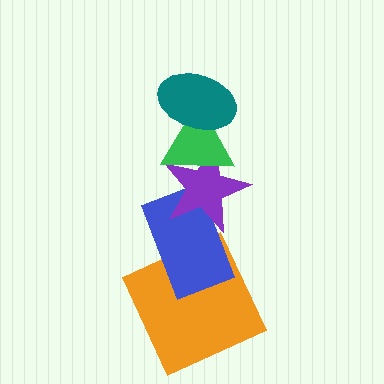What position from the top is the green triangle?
The green triangle is 2nd from the top.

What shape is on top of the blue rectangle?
The purple star is on top of the blue rectangle.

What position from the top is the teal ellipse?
The teal ellipse is 1st from the top.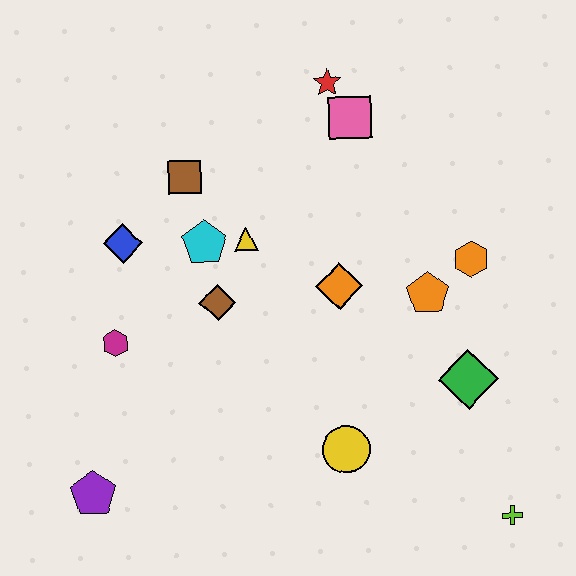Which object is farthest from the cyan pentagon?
The lime cross is farthest from the cyan pentagon.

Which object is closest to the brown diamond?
The cyan pentagon is closest to the brown diamond.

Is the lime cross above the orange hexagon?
No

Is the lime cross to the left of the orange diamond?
No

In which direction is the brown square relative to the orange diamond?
The brown square is to the left of the orange diamond.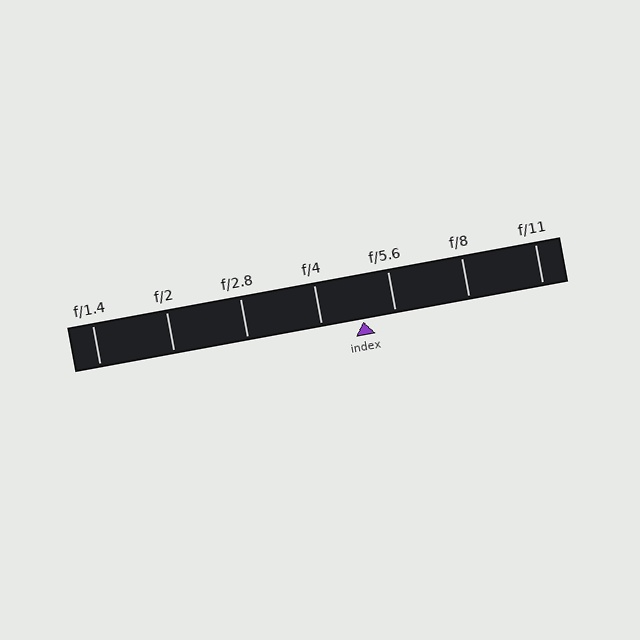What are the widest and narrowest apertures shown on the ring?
The widest aperture shown is f/1.4 and the narrowest is f/11.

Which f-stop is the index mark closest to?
The index mark is closest to f/5.6.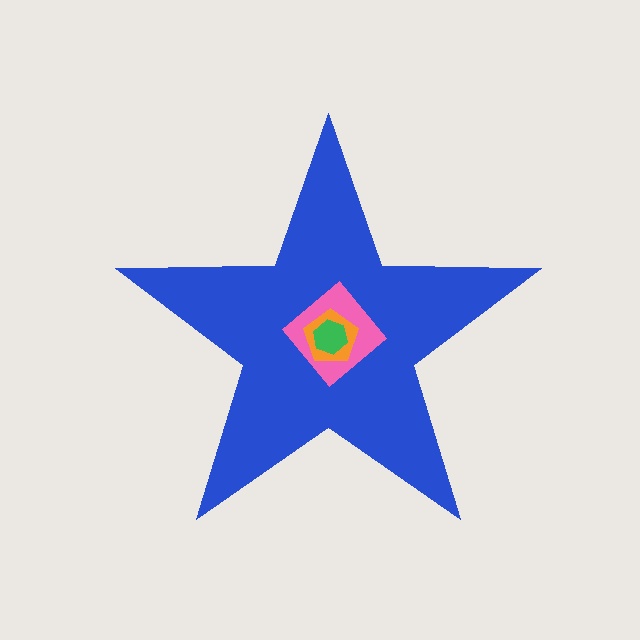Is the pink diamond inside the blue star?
Yes.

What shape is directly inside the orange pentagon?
The green hexagon.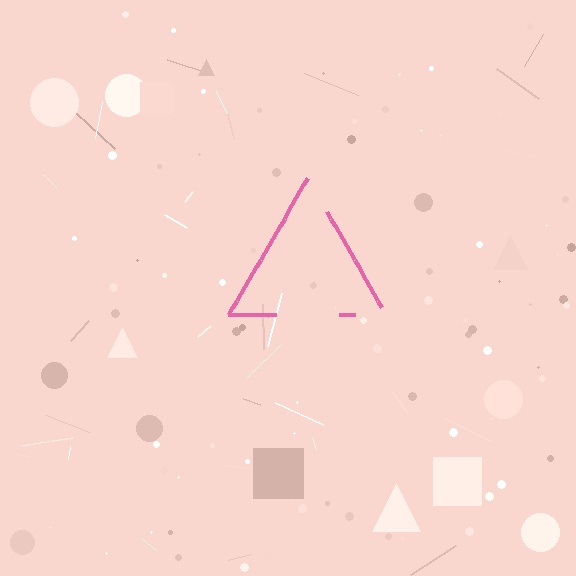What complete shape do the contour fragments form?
The contour fragments form a triangle.